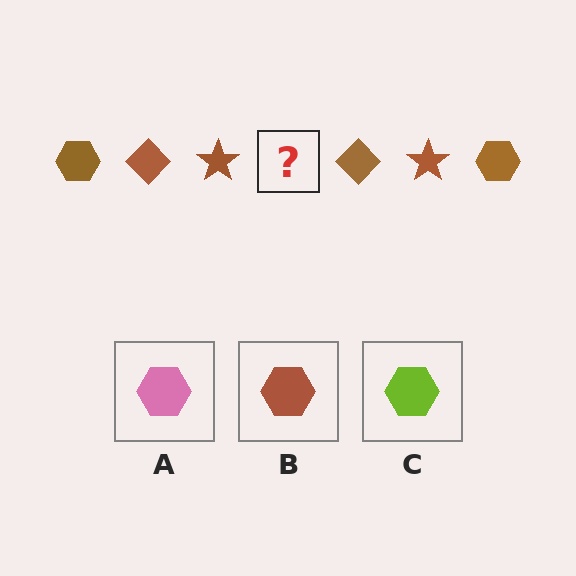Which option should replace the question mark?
Option B.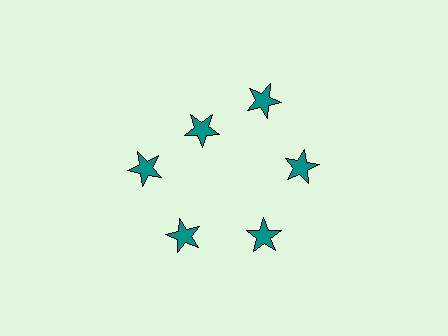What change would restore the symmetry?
The symmetry would be restored by moving it outward, back onto the ring so that all 6 stars sit at equal angles and equal distance from the center.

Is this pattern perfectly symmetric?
No. The 6 teal stars are arranged in a ring, but one element near the 11 o'clock position is pulled inward toward the center, breaking the 6-fold rotational symmetry.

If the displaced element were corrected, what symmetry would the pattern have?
It would have 6-fold rotational symmetry — the pattern would map onto itself every 60 degrees.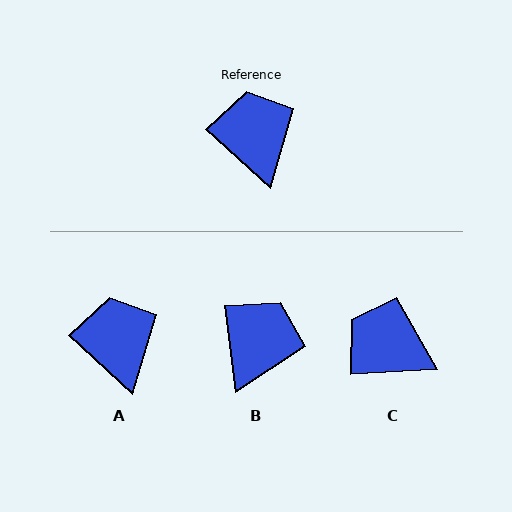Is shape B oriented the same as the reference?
No, it is off by about 40 degrees.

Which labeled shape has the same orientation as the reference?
A.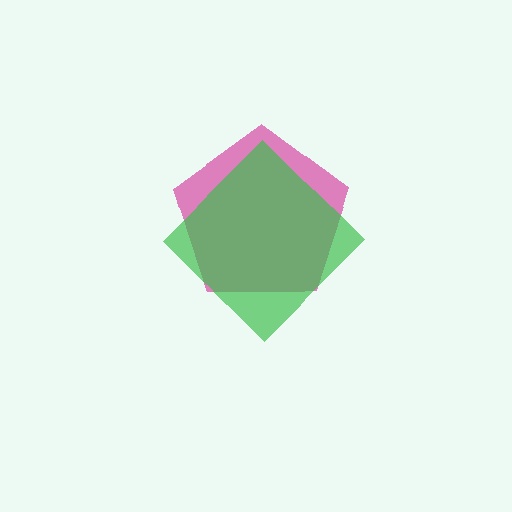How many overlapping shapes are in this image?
There are 2 overlapping shapes in the image.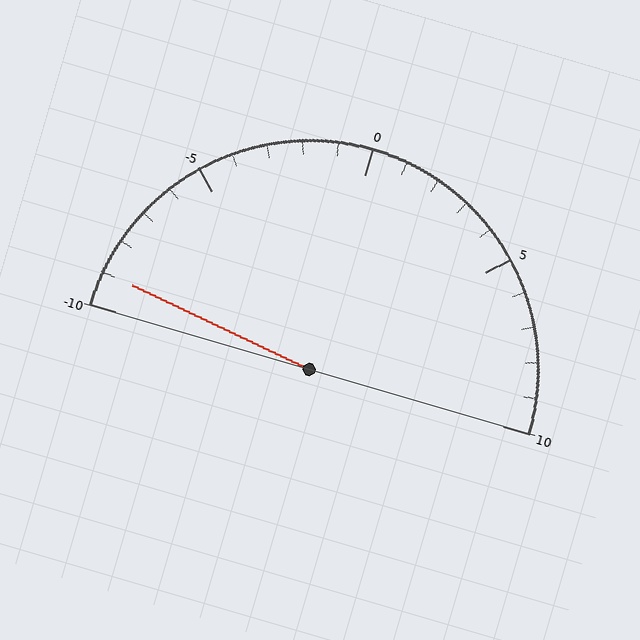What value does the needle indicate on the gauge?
The needle indicates approximately -9.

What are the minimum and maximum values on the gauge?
The gauge ranges from -10 to 10.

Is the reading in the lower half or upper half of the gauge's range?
The reading is in the lower half of the range (-10 to 10).